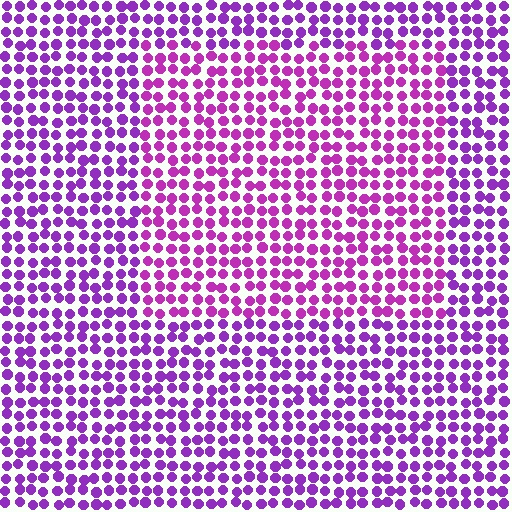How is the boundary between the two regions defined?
The boundary is defined purely by a slight shift in hue (about 22 degrees). Spacing, size, and orientation are identical on both sides.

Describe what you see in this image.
The image is filled with small purple elements in a uniform arrangement. A rectangle-shaped region is visible where the elements are tinted to a slightly different hue, forming a subtle color boundary.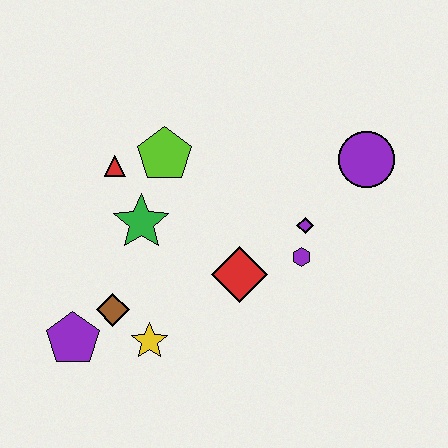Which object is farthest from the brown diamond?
The purple circle is farthest from the brown diamond.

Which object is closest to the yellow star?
The brown diamond is closest to the yellow star.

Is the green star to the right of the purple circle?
No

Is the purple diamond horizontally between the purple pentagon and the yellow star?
No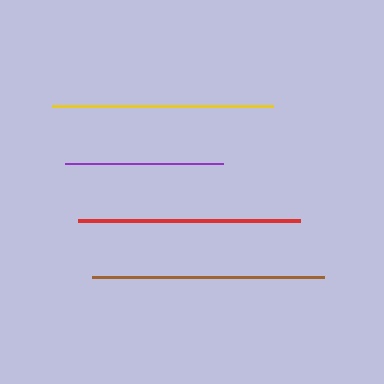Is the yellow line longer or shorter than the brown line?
The brown line is longer than the yellow line.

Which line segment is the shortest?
The purple line is the shortest at approximately 157 pixels.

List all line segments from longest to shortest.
From longest to shortest: brown, red, yellow, purple.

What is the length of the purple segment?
The purple segment is approximately 157 pixels long.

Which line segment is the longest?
The brown line is the longest at approximately 233 pixels.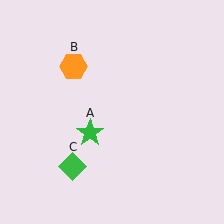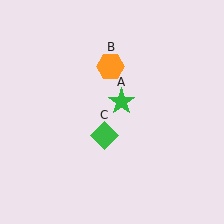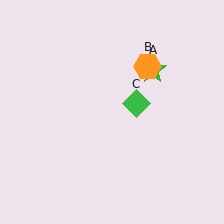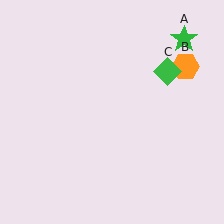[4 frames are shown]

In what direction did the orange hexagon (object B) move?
The orange hexagon (object B) moved right.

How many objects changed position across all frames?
3 objects changed position: green star (object A), orange hexagon (object B), green diamond (object C).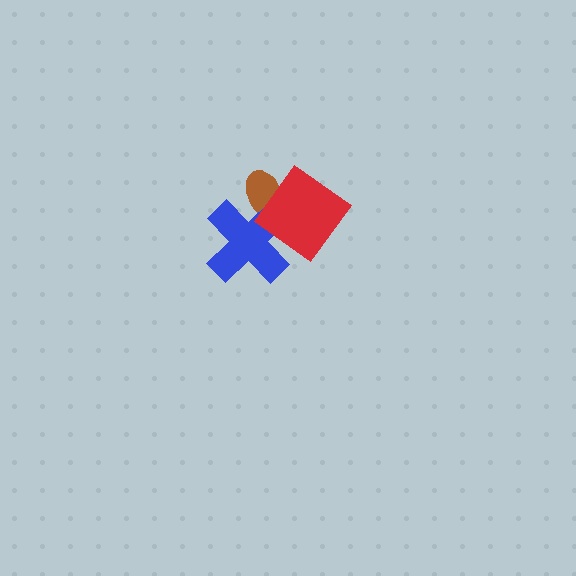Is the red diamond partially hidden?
No, no other shape covers it.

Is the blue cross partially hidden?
Yes, it is partially covered by another shape.